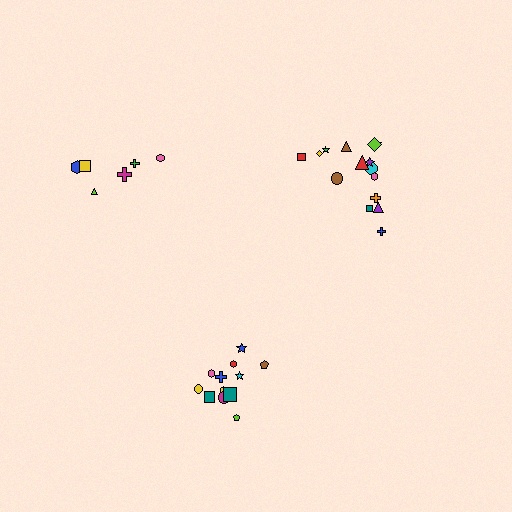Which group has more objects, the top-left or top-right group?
The top-right group.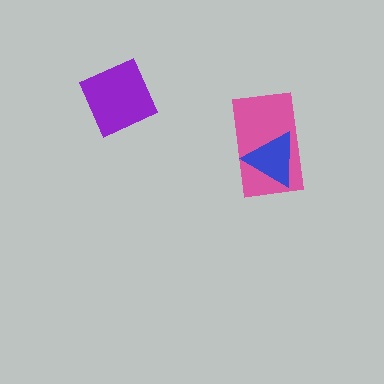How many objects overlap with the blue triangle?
1 object overlaps with the blue triangle.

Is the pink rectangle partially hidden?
Yes, it is partially covered by another shape.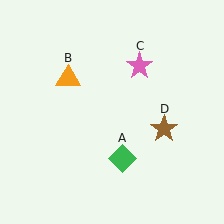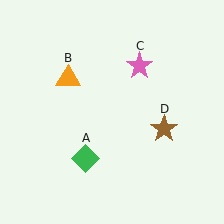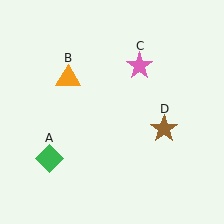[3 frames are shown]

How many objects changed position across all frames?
1 object changed position: green diamond (object A).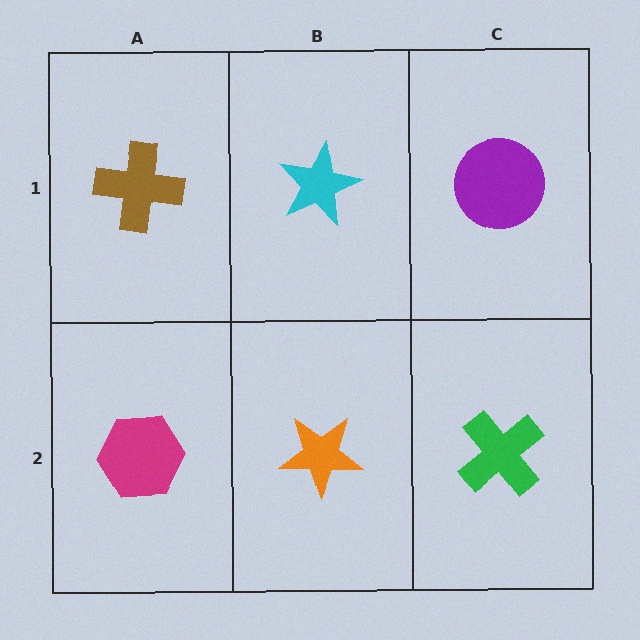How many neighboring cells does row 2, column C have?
2.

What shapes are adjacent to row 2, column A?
A brown cross (row 1, column A), an orange star (row 2, column B).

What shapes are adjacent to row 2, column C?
A purple circle (row 1, column C), an orange star (row 2, column B).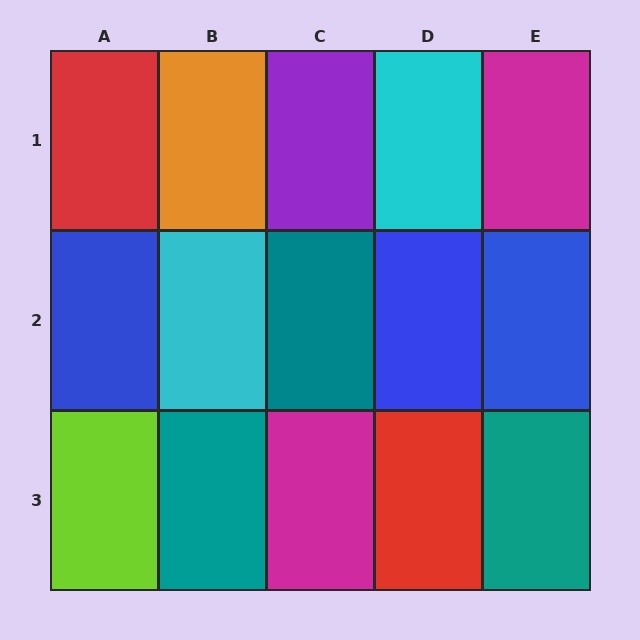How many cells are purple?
1 cell is purple.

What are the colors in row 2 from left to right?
Blue, cyan, teal, blue, blue.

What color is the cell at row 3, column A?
Lime.